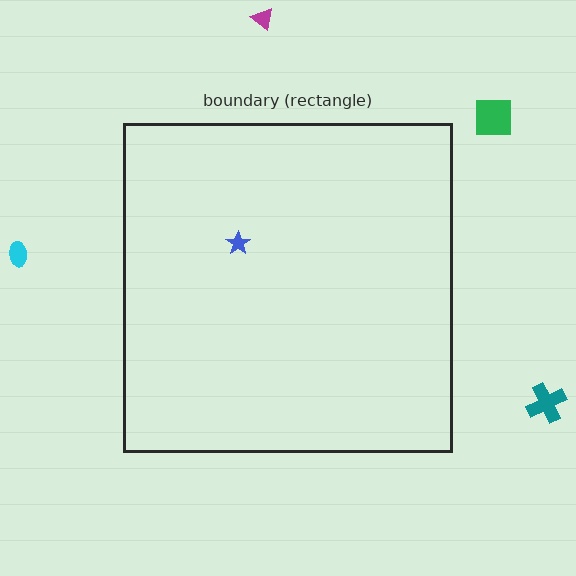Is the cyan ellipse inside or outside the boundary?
Outside.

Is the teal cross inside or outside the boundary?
Outside.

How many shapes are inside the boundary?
1 inside, 4 outside.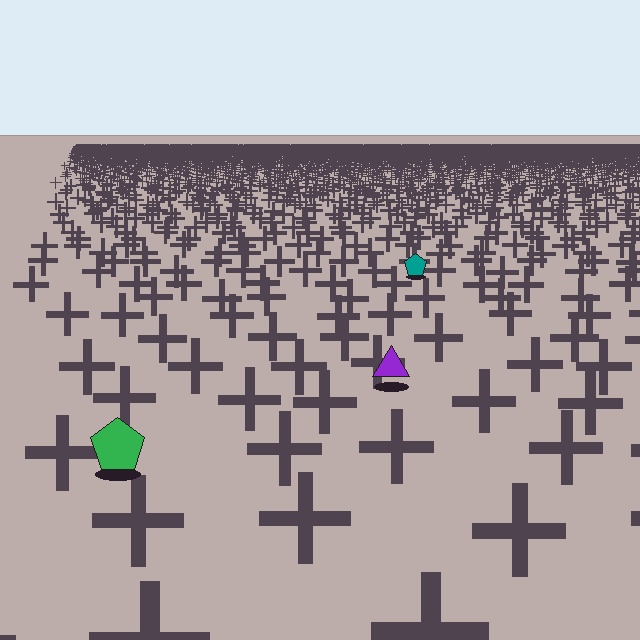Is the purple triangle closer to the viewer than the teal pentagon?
Yes. The purple triangle is closer — you can tell from the texture gradient: the ground texture is coarser near it.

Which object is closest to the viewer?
The green pentagon is closest. The texture marks near it are larger and more spread out.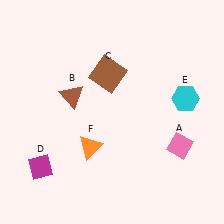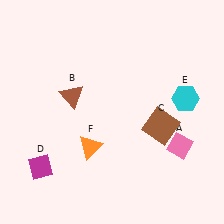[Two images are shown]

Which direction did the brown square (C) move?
The brown square (C) moved right.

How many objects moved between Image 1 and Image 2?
1 object moved between the two images.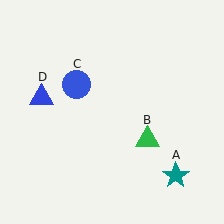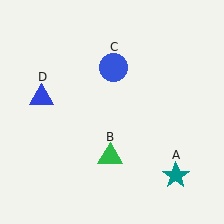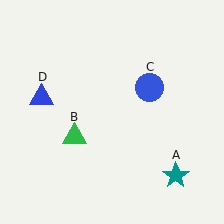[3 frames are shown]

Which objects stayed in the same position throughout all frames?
Teal star (object A) and blue triangle (object D) remained stationary.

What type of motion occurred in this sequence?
The green triangle (object B), blue circle (object C) rotated clockwise around the center of the scene.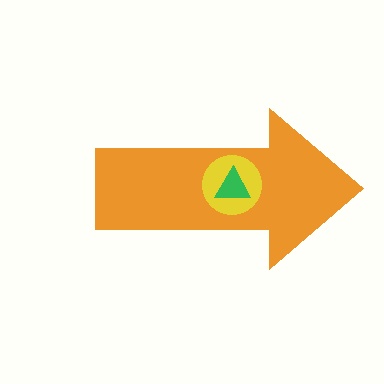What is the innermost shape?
The green triangle.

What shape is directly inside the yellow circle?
The green triangle.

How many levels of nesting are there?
3.